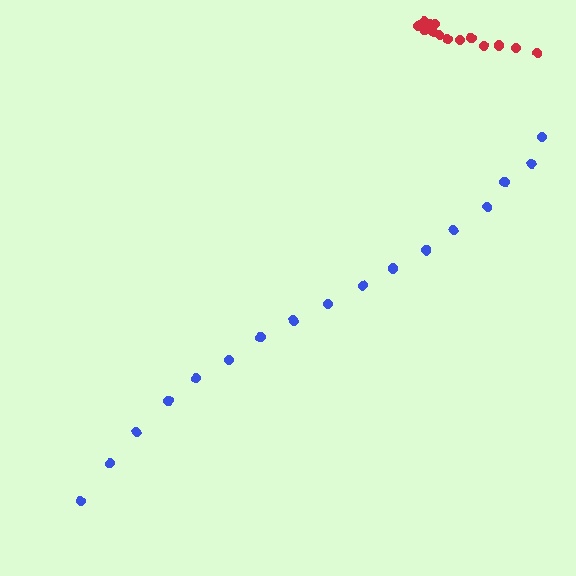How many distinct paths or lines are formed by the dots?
There are 2 distinct paths.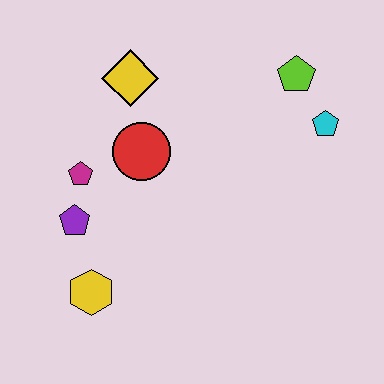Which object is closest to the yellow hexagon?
The purple pentagon is closest to the yellow hexagon.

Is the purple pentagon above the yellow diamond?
No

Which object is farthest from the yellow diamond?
The yellow hexagon is farthest from the yellow diamond.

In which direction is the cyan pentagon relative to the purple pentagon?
The cyan pentagon is to the right of the purple pentagon.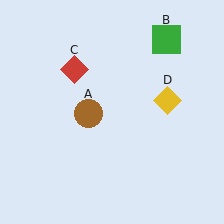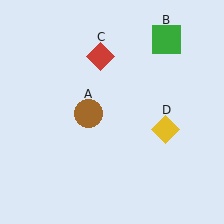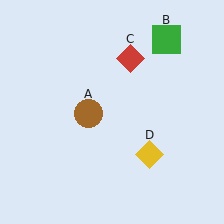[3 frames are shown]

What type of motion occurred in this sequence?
The red diamond (object C), yellow diamond (object D) rotated clockwise around the center of the scene.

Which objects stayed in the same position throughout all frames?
Brown circle (object A) and green square (object B) remained stationary.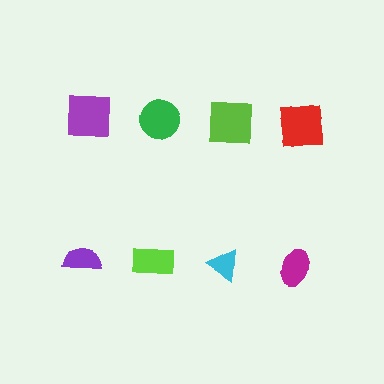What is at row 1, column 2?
A green circle.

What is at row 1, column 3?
A lime square.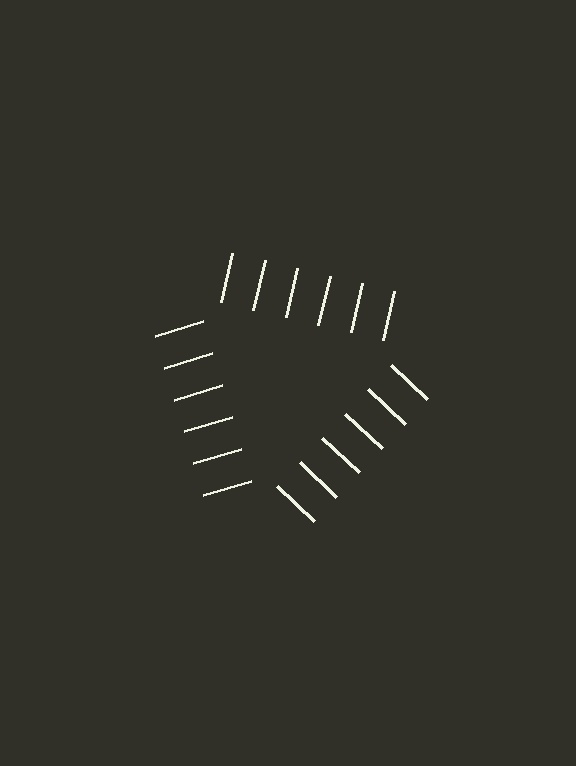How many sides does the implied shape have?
3 sides — the line-ends trace a triangle.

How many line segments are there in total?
18 — 6 along each of the 3 edges.